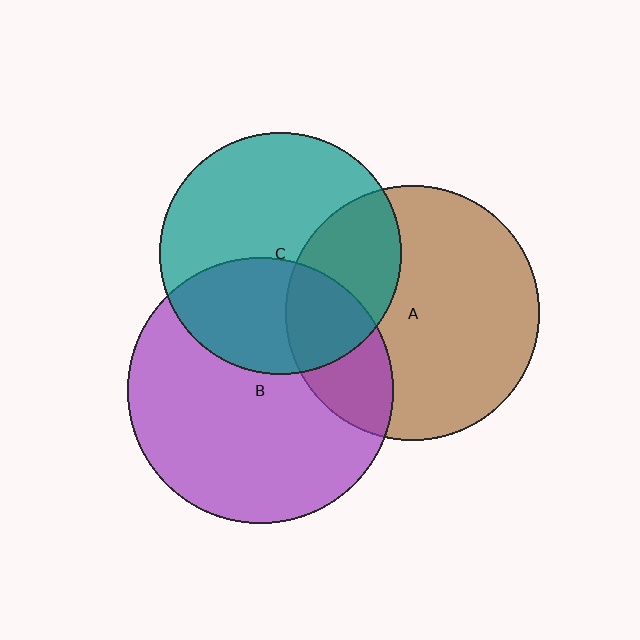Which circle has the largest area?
Circle B (purple).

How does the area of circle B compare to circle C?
Approximately 1.2 times.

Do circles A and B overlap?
Yes.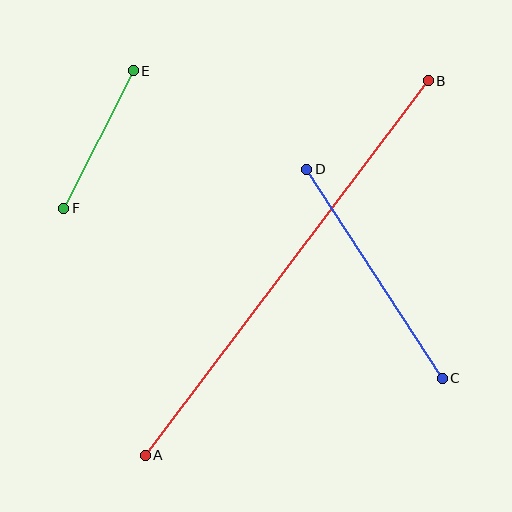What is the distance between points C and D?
The distance is approximately 249 pixels.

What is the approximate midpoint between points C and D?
The midpoint is at approximately (374, 274) pixels.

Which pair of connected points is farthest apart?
Points A and B are farthest apart.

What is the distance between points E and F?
The distance is approximately 154 pixels.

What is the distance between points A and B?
The distance is approximately 470 pixels.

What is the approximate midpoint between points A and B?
The midpoint is at approximately (287, 268) pixels.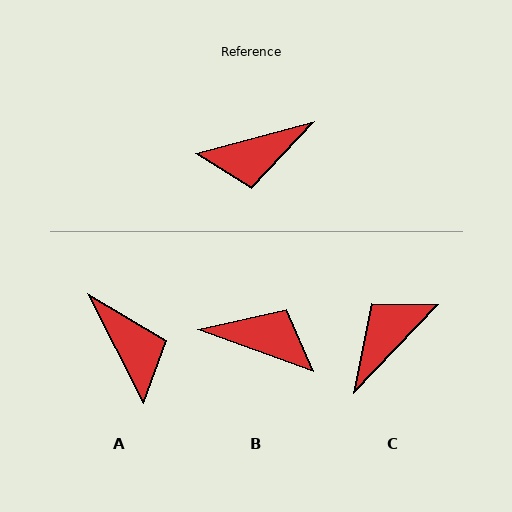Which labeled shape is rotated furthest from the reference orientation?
C, about 149 degrees away.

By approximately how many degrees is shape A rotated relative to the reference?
Approximately 102 degrees counter-clockwise.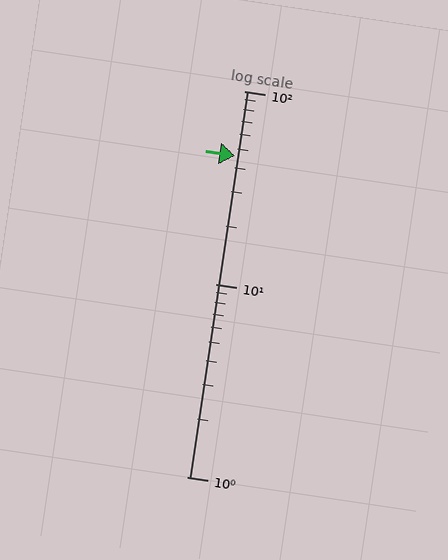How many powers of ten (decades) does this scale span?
The scale spans 2 decades, from 1 to 100.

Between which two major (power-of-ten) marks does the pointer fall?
The pointer is between 10 and 100.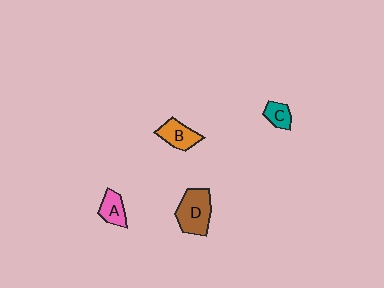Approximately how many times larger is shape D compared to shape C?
Approximately 2.3 times.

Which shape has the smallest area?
Shape C (teal).